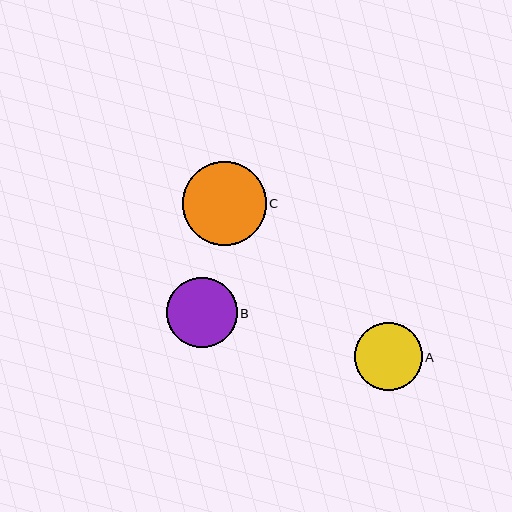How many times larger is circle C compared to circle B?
Circle C is approximately 1.2 times the size of circle B.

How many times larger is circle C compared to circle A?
Circle C is approximately 1.2 times the size of circle A.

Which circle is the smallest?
Circle A is the smallest with a size of approximately 68 pixels.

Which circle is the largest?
Circle C is the largest with a size of approximately 84 pixels.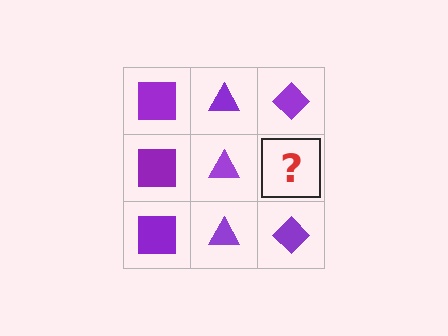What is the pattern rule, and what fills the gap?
The rule is that each column has a consistent shape. The gap should be filled with a purple diamond.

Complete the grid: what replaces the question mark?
The question mark should be replaced with a purple diamond.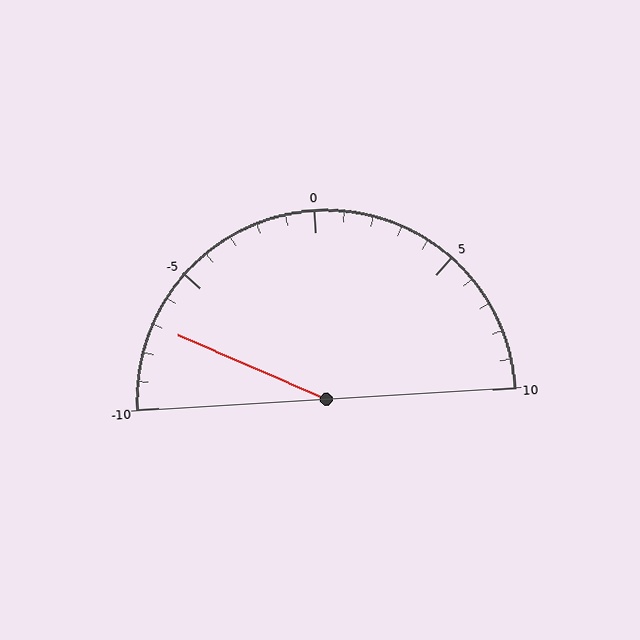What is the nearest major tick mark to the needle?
The nearest major tick mark is -5.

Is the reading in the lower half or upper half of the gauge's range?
The reading is in the lower half of the range (-10 to 10).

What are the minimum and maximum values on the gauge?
The gauge ranges from -10 to 10.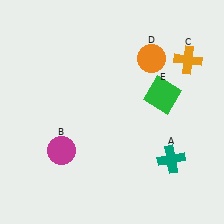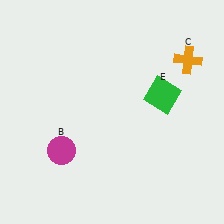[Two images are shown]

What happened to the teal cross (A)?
The teal cross (A) was removed in Image 2. It was in the bottom-right area of Image 1.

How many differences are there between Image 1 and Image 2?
There are 2 differences between the two images.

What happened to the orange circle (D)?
The orange circle (D) was removed in Image 2. It was in the top-right area of Image 1.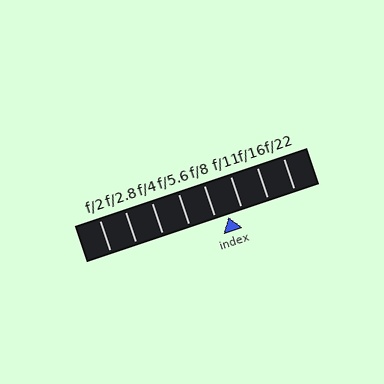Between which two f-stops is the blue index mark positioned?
The index mark is between f/8 and f/11.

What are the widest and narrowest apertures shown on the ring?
The widest aperture shown is f/2 and the narrowest is f/22.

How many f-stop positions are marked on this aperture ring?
There are 8 f-stop positions marked.